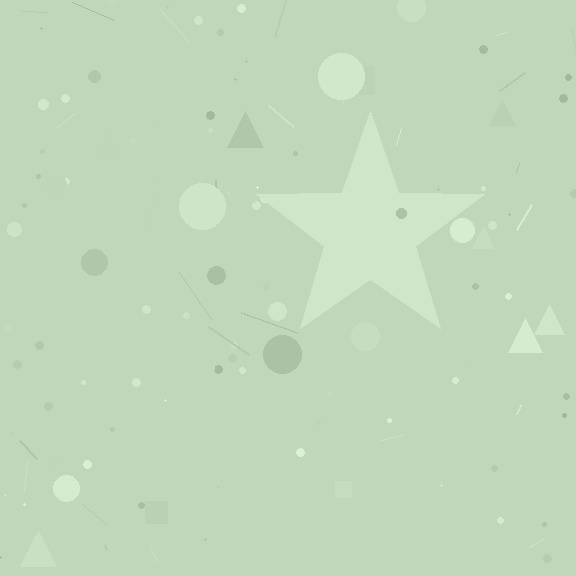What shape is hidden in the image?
A star is hidden in the image.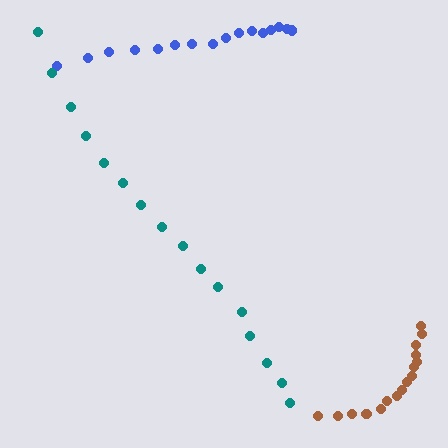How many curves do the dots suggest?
There are 3 distinct paths.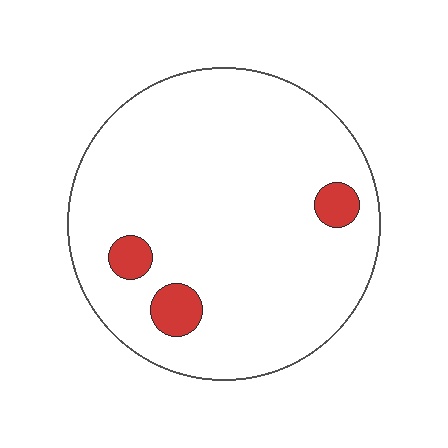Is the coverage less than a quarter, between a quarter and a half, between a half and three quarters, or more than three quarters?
Less than a quarter.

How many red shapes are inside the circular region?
3.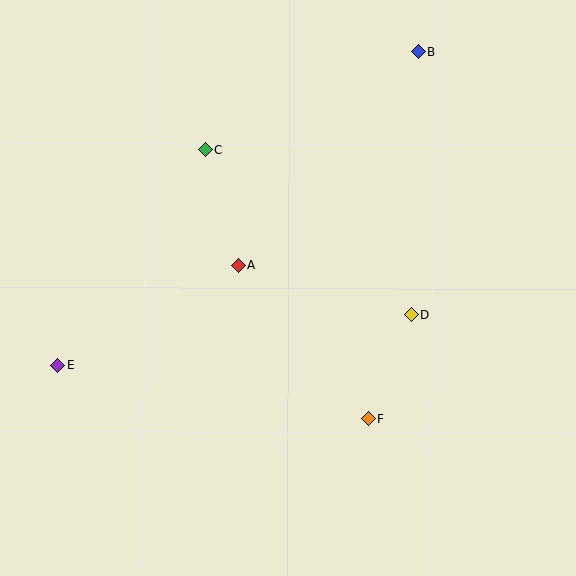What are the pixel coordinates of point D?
Point D is at (411, 314).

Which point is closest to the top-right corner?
Point B is closest to the top-right corner.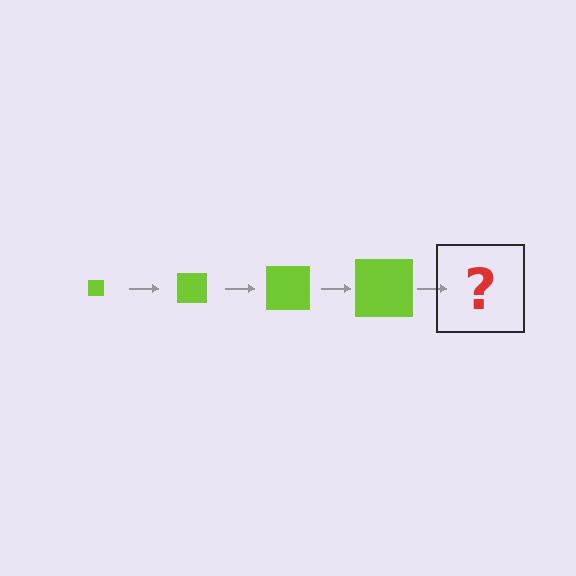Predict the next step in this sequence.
The next step is a lime square, larger than the previous one.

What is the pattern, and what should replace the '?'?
The pattern is that the square gets progressively larger each step. The '?' should be a lime square, larger than the previous one.